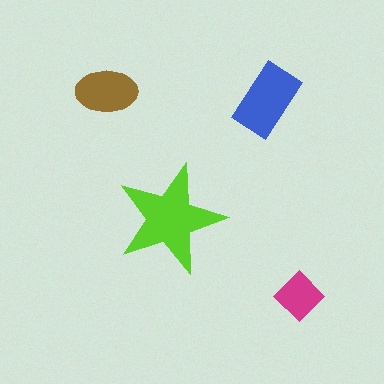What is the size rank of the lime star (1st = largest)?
1st.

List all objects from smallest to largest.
The magenta diamond, the brown ellipse, the blue rectangle, the lime star.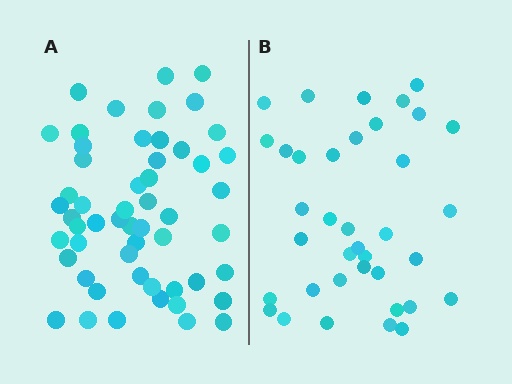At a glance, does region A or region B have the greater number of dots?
Region A (the left region) has more dots.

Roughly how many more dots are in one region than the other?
Region A has approximately 15 more dots than region B.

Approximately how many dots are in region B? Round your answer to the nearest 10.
About 40 dots. (The exact count is 37, which rounds to 40.)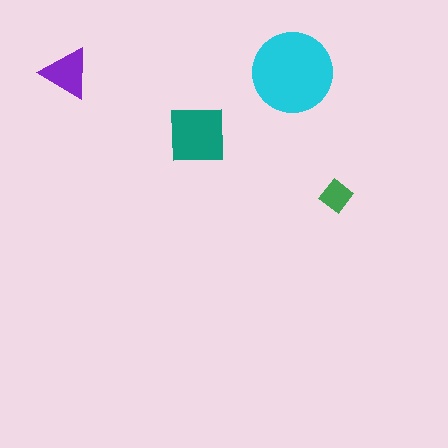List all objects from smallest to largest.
The green diamond, the purple triangle, the teal square, the cyan circle.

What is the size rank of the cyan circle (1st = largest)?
1st.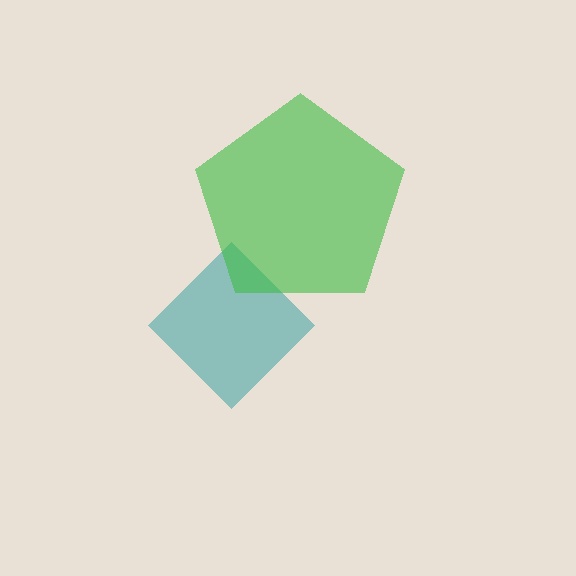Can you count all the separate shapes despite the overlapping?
Yes, there are 2 separate shapes.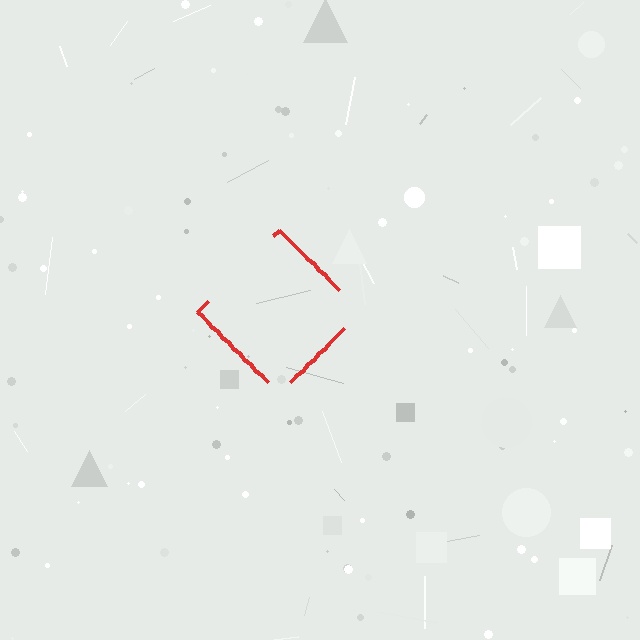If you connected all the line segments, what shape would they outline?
They would outline a diamond.